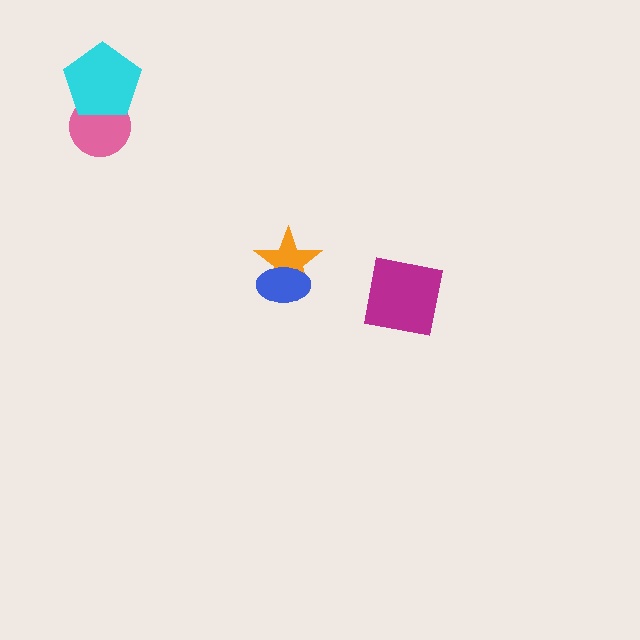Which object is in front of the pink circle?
The cyan pentagon is in front of the pink circle.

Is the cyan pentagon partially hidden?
No, no other shape covers it.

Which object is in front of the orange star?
The blue ellipse is in front of the orange star.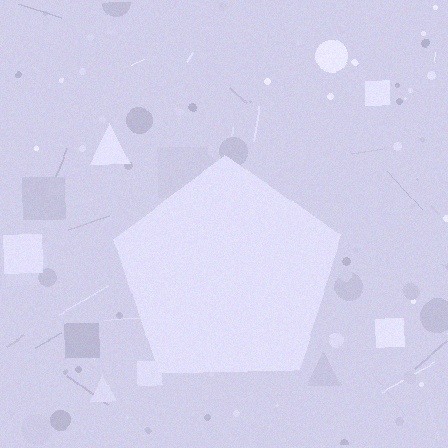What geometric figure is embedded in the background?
A pentagon is embedded in the background.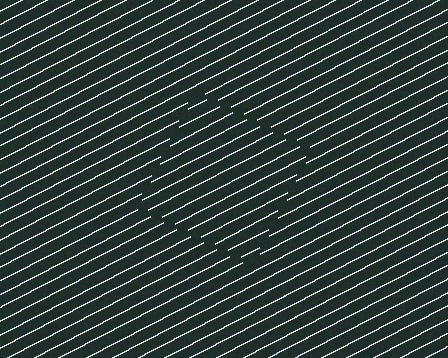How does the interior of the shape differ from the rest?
The interior of the shape contains the same grating, shifted by half a period — the contour is defined by the phase discontinuity where line-ends from the inner and outer gratings abut.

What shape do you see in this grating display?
An illusory square. The interior of the shape contains the same grating, shifted by half a period — the contour is defined by the phase discontinuity where line-ends from the inner and outer gratings abut.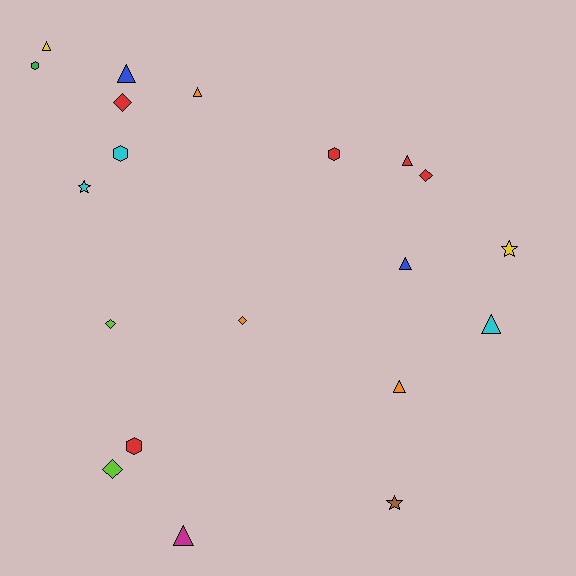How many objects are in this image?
There are 20 objects.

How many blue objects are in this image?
There are 2 blue objects.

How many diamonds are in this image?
There are 5 diamonds.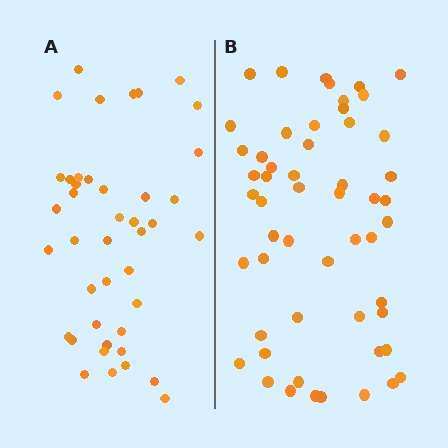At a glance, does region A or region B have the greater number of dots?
Region B (the right region) has more dots.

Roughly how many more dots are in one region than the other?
Region B has roughly 12 or so more dots than region A.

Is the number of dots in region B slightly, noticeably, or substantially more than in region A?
Region B has noticeably more, but not dramatically so. The ratio is roughly 1.3 to 1.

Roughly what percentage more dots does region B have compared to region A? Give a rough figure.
About 30% more.